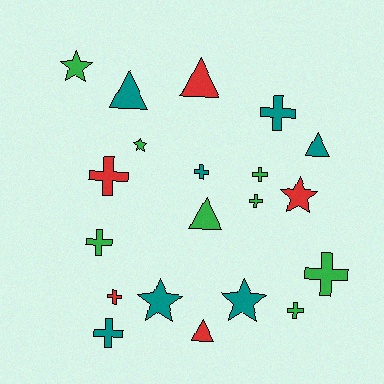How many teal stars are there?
There are 2 teal stars.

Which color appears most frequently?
Green, with 8 objects.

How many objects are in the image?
There are 20 objects.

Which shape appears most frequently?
Cross, with 10 objects.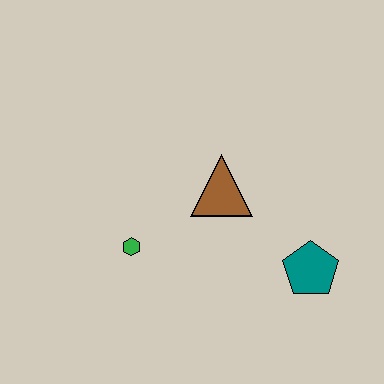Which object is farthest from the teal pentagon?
The green hexagon is farthest from the teal pentagon.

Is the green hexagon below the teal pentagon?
No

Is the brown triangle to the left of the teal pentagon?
Yes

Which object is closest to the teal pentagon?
The brown triangle is closest to the teal pentagon.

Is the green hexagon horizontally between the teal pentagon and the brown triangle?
No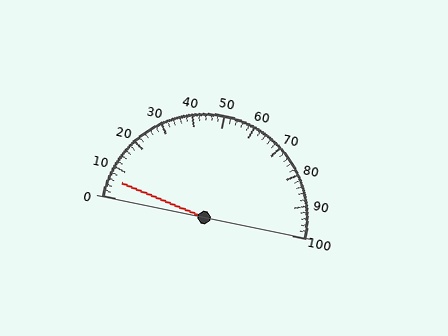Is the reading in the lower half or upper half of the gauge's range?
The reading is in the lower half of the range (0 to 100).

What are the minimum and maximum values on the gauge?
The gauge ranges from 0 to 100.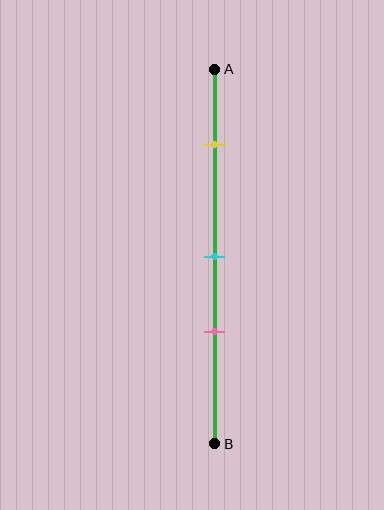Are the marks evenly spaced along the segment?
No, the marks are not evenly spaced.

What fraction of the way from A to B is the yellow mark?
The yellow mark is approximately 20% (0.2) of the way from A to B.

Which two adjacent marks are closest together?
The cyan and pink marks are the closest adjacent pair.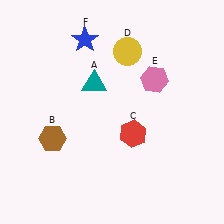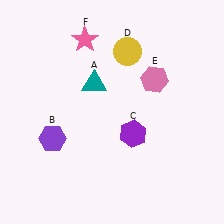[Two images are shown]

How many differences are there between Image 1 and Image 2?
There are 3 differences between the two images.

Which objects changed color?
B changed from brown to purple. C changed from red to purple. F changed from blue to pink.